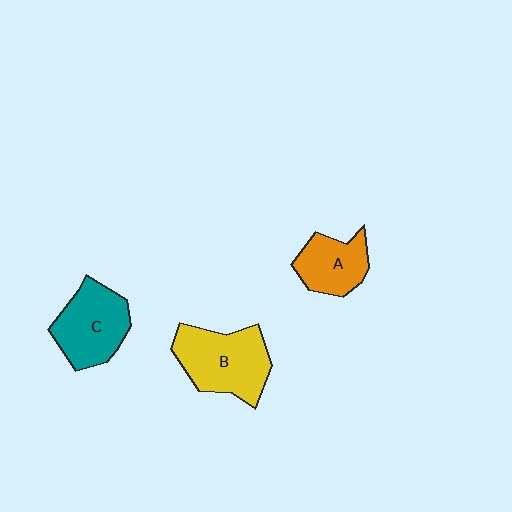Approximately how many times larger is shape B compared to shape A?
Approximately 1.5 times.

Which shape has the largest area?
Shape B (yellow).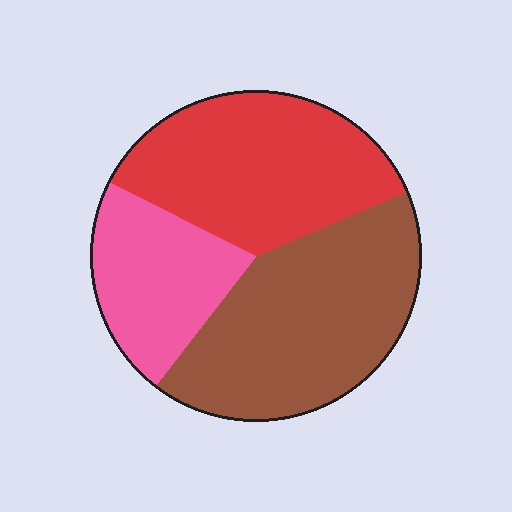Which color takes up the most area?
Brown, at roughly 40%.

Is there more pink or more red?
Red.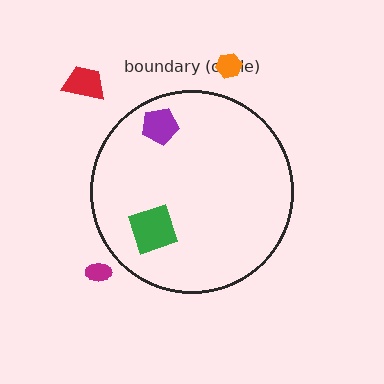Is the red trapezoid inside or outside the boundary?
Outside.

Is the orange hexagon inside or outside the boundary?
Outside.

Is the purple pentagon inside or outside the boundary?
Inside.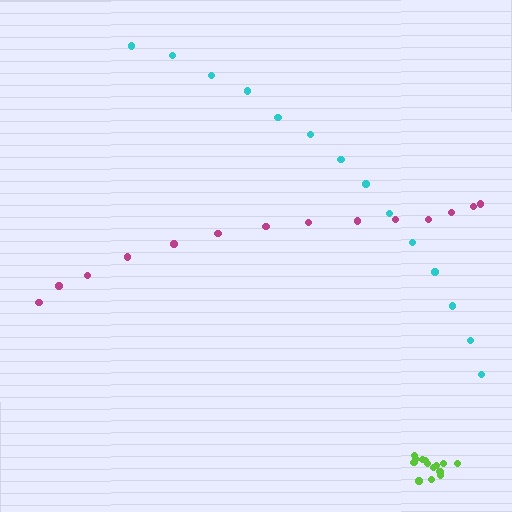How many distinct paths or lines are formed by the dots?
There are 3 distinct paths.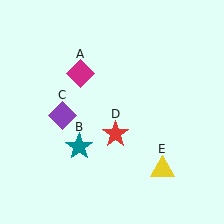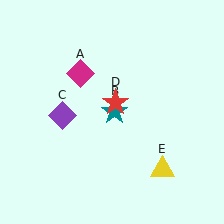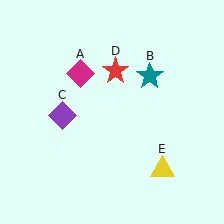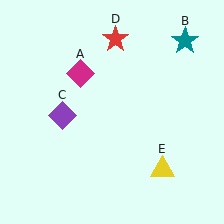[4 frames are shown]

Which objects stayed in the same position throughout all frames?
Magenta diamond (object A) and purple diamond (object C) and yellow triangle (object E) remained stationary.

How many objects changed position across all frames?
2 objects changed position: teal star (object B), red star (object D).